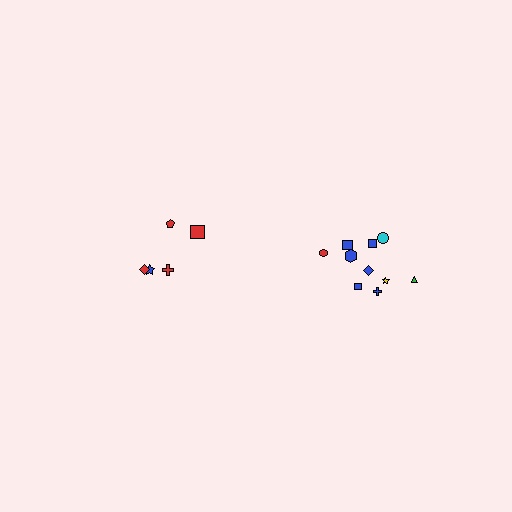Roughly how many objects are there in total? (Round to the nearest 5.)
Roughly 15 objects in total.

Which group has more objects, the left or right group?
The right group.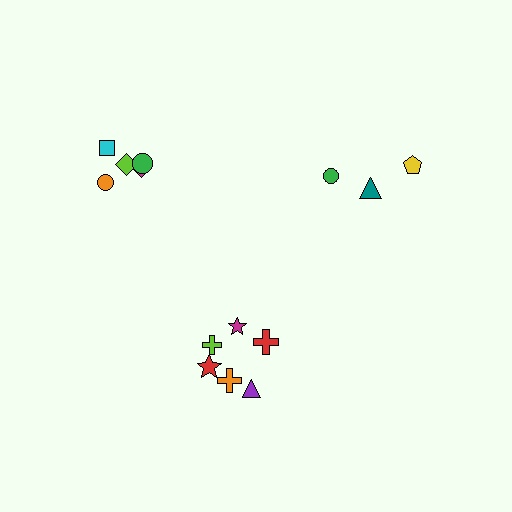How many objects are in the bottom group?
There are 6 objects.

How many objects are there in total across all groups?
There are 14 objects.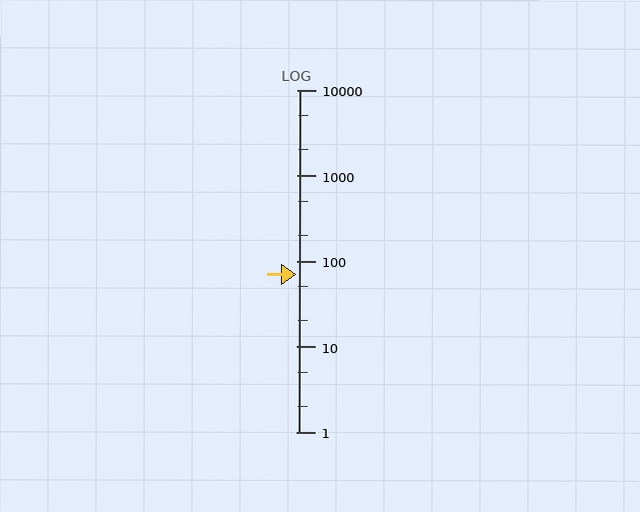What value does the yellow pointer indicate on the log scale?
The pointer indicates approximately 69.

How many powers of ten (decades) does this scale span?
The scale spans 4 decades, from 1 to 10000.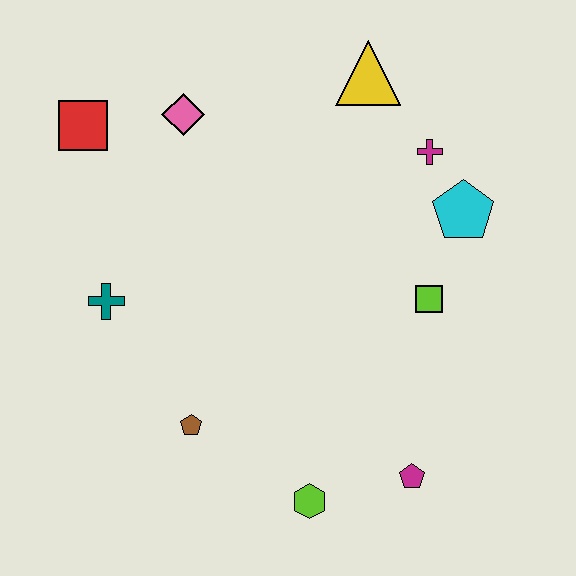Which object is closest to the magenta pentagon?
The lime hexagon is closest to the magenta pentagon.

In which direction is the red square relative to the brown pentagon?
The red square is above the brown pentagon.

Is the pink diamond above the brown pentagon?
Yes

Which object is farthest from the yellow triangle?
The lime hexagon is farthest from the yellow triangle.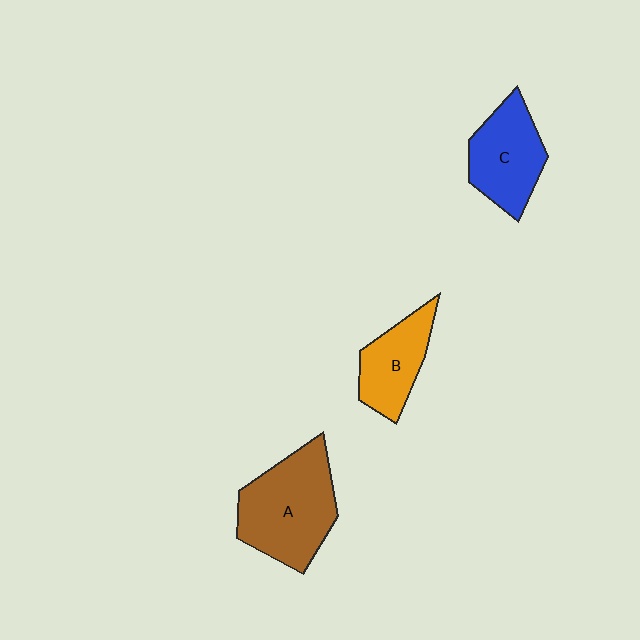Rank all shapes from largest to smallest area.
From largest to smallest: A (brown), C (blue), B (orange).